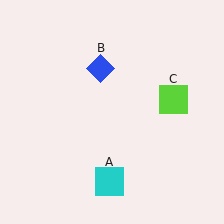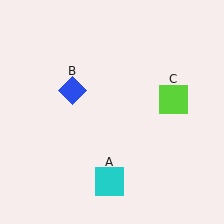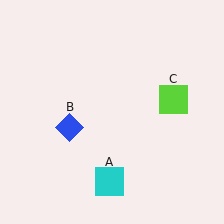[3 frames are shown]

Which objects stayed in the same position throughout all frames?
Cyan square (object A) and lime square (object C) remained stationary.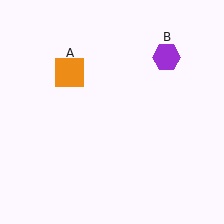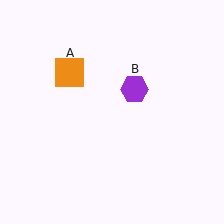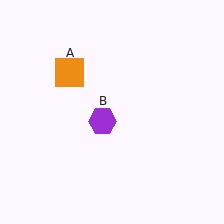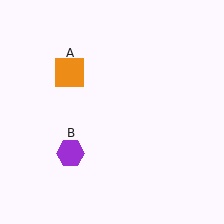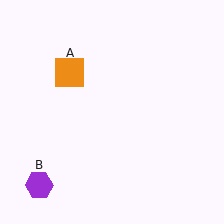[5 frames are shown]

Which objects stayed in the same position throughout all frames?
Orange square (object A) remained stationary.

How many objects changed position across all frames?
1 object changed position: purple hexagon (object B).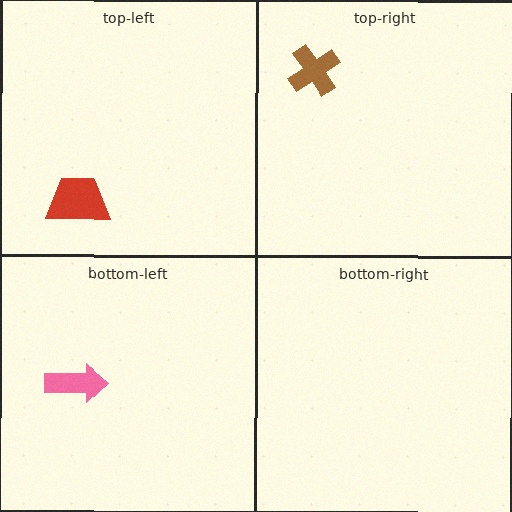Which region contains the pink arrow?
The bottom-left region.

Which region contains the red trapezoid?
The top-left region.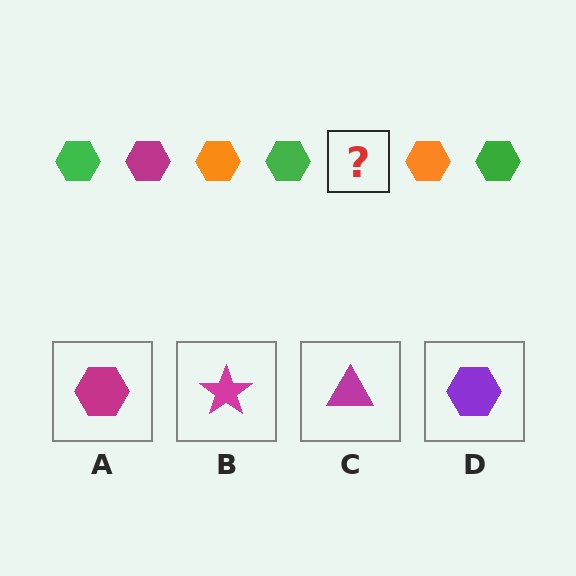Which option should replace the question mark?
Option A.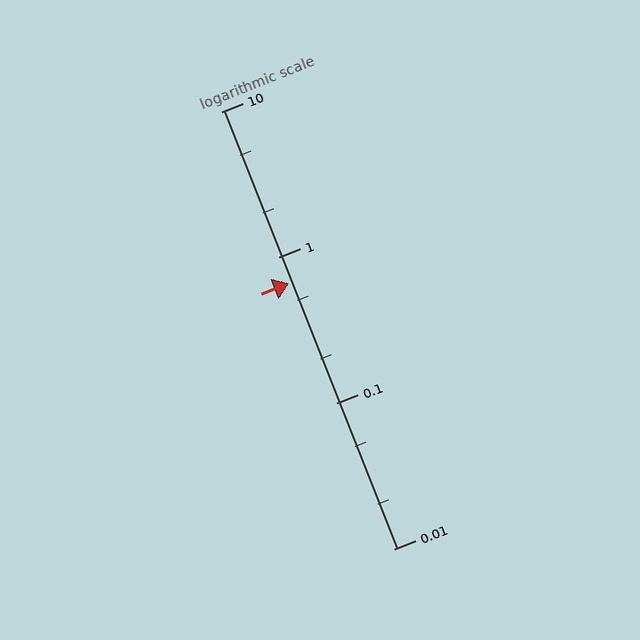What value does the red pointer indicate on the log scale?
The pointer indicates approximately 0.66.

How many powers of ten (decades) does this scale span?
The scale spans 3 decades, from 0.01 to 10.